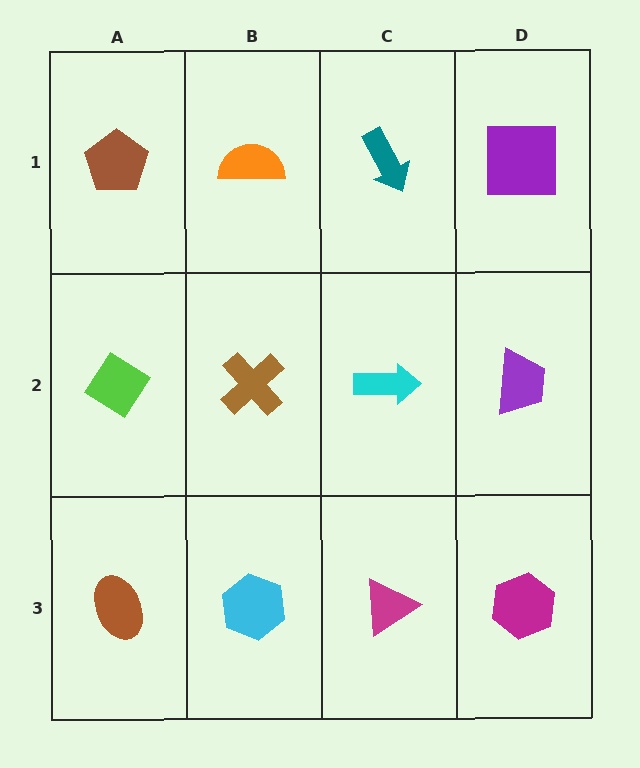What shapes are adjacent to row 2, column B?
An orange semicircle (row 1, column B), a cyan hexagon (row 3, column B), a lime diamond (row 2, column A), a cyan arrow (row 2, column C).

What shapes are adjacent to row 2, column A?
A brown pentagon (row 1, column A), a brown ellipse (row 3, column A), a brown cross (row 2, column B).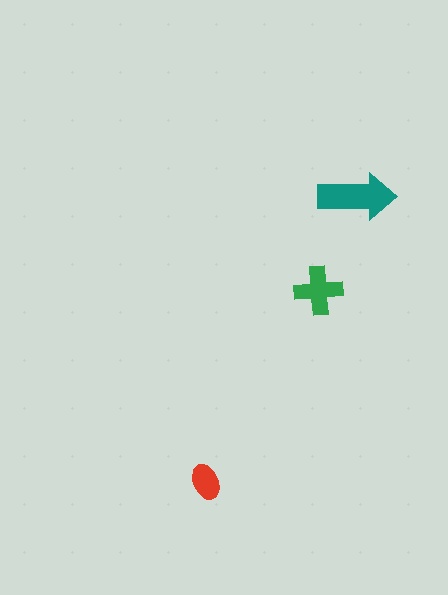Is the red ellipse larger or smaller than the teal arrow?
Smaller.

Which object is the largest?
The teal arrow.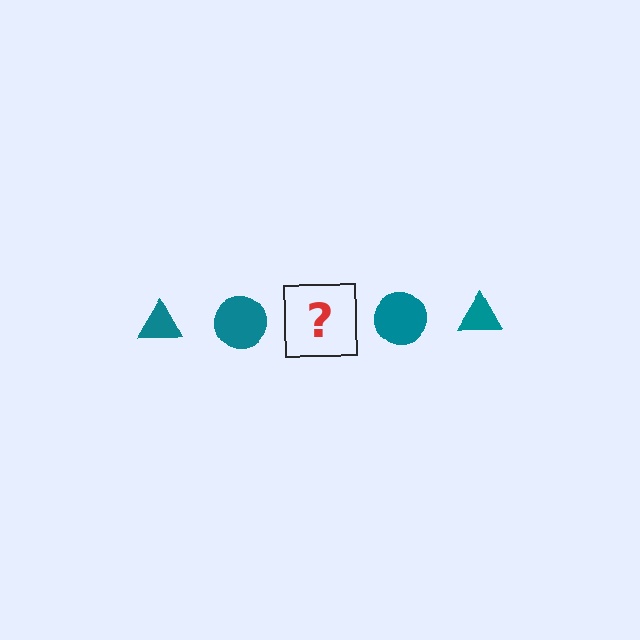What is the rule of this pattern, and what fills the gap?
The rule is that the pattern cycles through triangle, circle shapes in teal. The gap should be filled with a teal triangle.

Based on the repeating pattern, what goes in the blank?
The blank should be a teal triangle.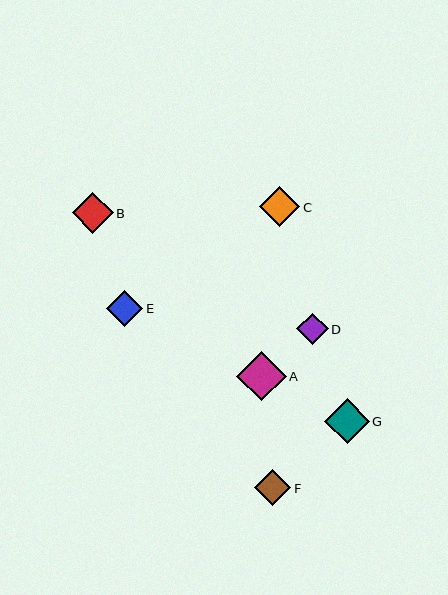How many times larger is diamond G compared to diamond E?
Diamond G is approximately 1.2 times the size of diamond E.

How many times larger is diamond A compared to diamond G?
Diamond A is approximately 1.1 times the size of diamond G.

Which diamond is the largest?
Diamond A is the largest with a size of approximately 50 pixels.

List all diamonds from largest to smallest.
From largest to smallest: A, G, B, C, F, E, D.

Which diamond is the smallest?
Diamond D is the smallest with a size of approximately 31 pixels.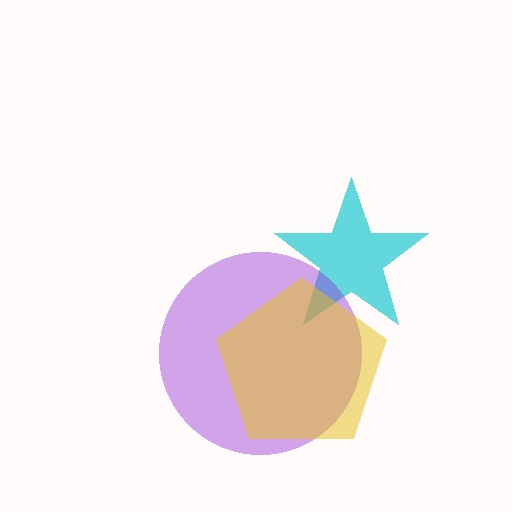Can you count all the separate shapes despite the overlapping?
Yes, there are 3 separate shapes.